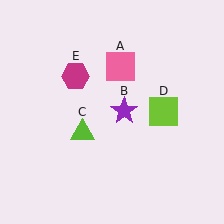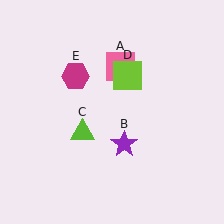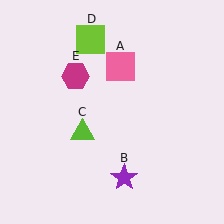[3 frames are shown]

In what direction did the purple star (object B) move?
The purple star (object B) moved down.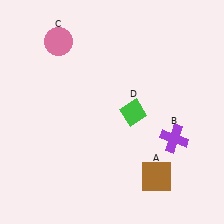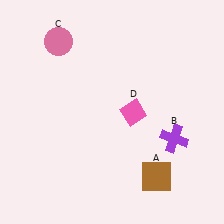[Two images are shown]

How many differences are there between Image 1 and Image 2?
There is 1 difference between the two images.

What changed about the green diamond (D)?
In Image 1, D is green. In Image 2, it changed to pink.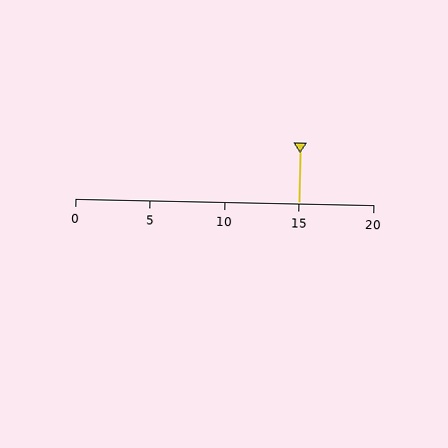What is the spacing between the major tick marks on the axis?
The major ticks are spaced 5 apart.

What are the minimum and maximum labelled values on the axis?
The axis runs from 0 to 20.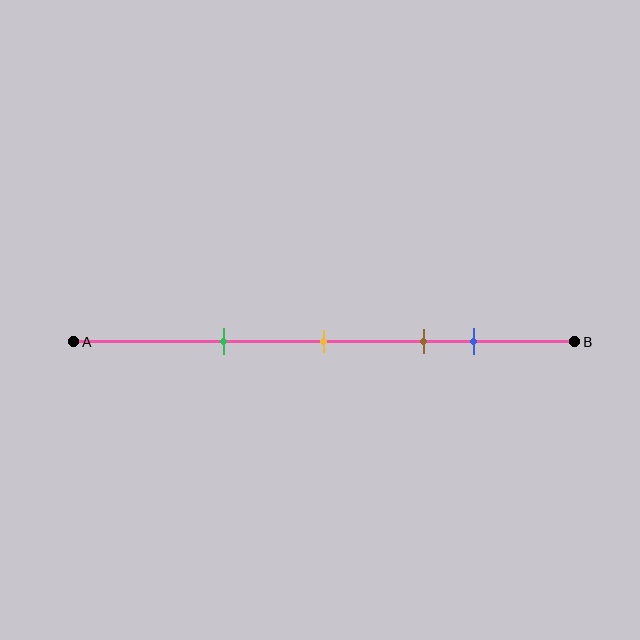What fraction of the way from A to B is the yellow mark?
The yellow mark is approximately 50% (0.5) of the way from A to B.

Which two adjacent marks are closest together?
The brown and blue marks are the closest adjacent pair.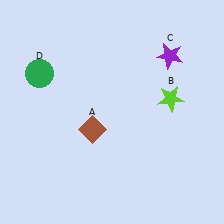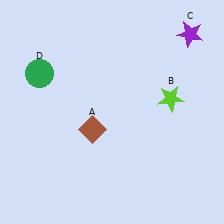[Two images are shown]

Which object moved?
The purple star (C) moved up.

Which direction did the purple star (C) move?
The purple star (C) moved up.